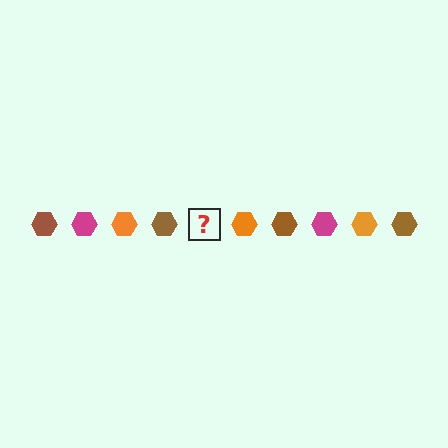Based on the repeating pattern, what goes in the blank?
The blank should be a magenta hexagon.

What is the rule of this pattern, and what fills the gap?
The rule is that the pattern cycles through brown, magenta, orange hexagons. The gap should be filled with a magenta hexagon.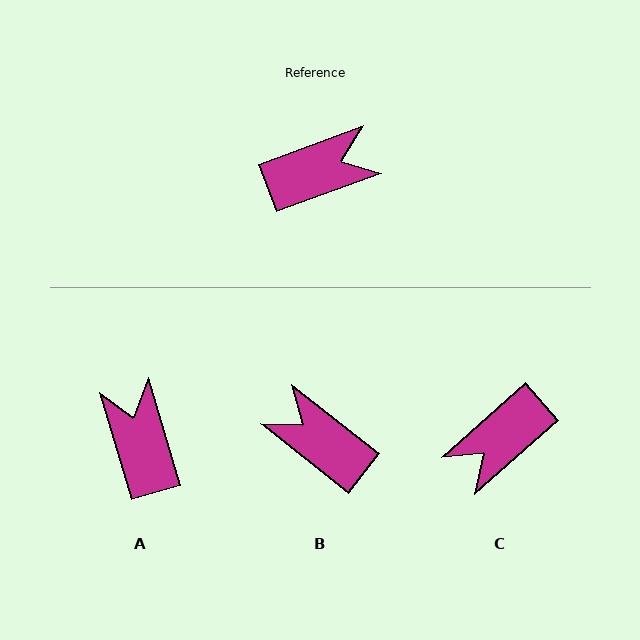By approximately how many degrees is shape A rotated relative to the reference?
Approximately 86 degrees counter-clockwise.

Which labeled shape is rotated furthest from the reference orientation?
C, about 159 degrees away.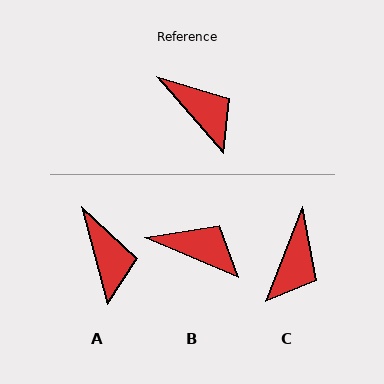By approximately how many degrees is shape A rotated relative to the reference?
Approximately 26 degrees clockwise.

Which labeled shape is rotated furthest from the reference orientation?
C, about 62 degrees away.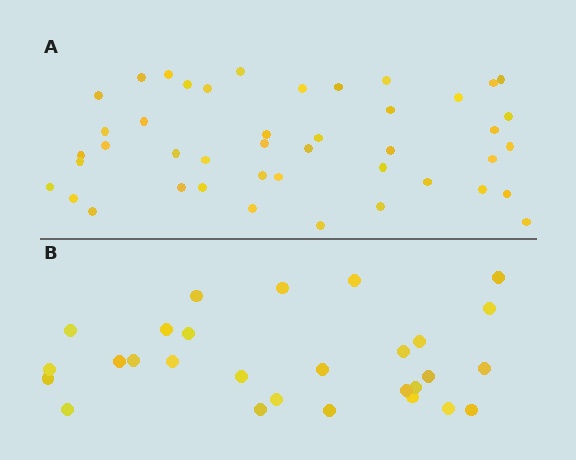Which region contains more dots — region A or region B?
Region A (the top region) has more dots.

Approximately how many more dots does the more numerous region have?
Region A has approximately 15 more dots than region B.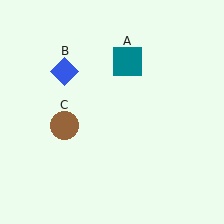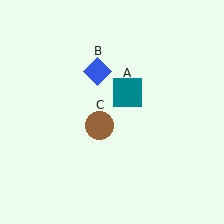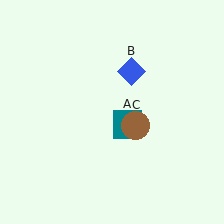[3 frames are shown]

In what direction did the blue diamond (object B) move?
The blue diamond (object B) moved right.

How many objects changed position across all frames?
3 objects changed position: teal square (object A), blue diamond (object B), brown circle (object C).